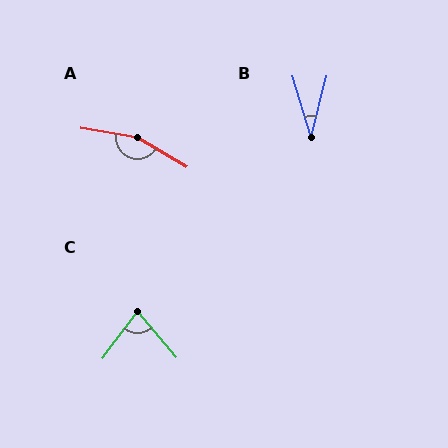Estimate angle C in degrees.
Approximately 77 degrees.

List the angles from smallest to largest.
B (32°), C (77°), A (159°).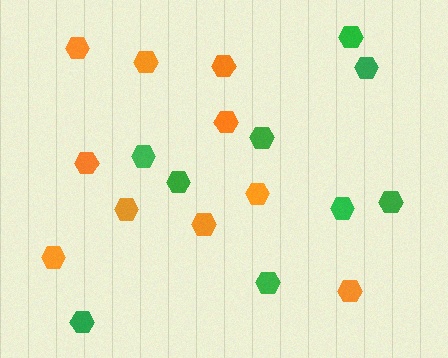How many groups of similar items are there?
There are 2 groups: one group of green hexagons (9) and one group of orange hexagons (10).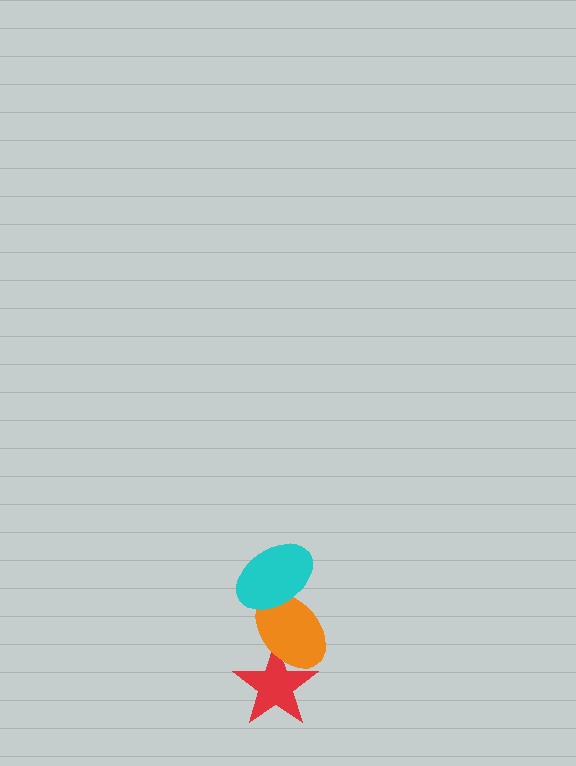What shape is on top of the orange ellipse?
The cyan ellipse is on top of the orange ellipse.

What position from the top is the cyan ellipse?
The cyan ellipse is 1st from the top.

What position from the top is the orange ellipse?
The orange ellipse is 2nd from the top.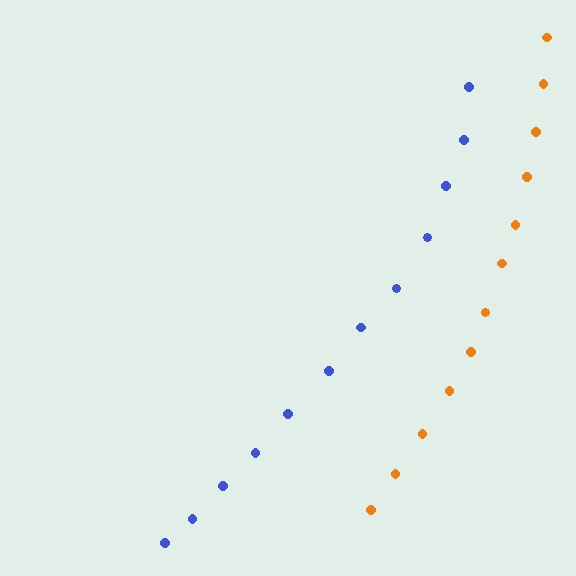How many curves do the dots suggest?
There are 2 distinct paths.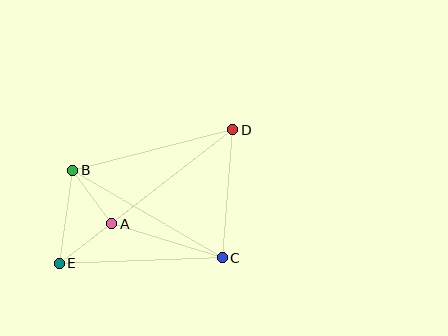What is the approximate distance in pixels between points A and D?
The distance between A and D is approximately 153 pixels.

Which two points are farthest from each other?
Points D and E are farthest from each other.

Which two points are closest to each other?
Points A and E are closest to each other.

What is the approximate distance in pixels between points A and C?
The distance between A and C is approximately 115 pixels.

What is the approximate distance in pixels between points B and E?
The distance between B and E is approximately 94 pixels.